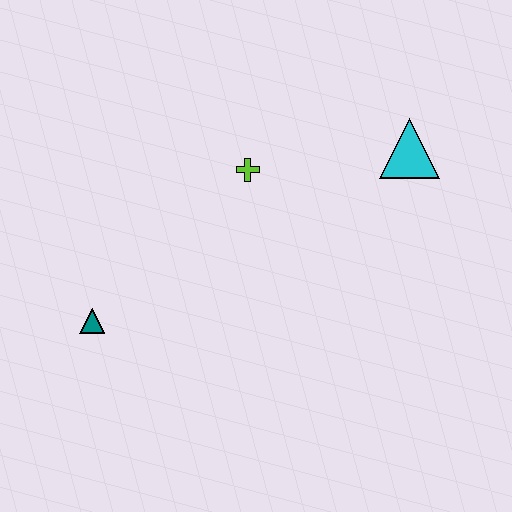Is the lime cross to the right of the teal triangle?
Yes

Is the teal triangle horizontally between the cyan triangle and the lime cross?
No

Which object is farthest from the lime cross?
The teal triangle is farthest from the lime cross.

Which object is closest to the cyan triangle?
The lime cross is closest to the cyan triangle.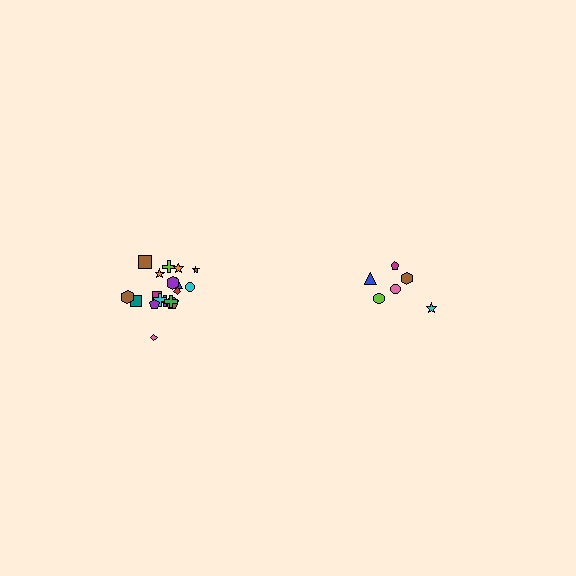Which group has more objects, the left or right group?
The left group.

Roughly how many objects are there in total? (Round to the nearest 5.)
Roughly 25 objects in total.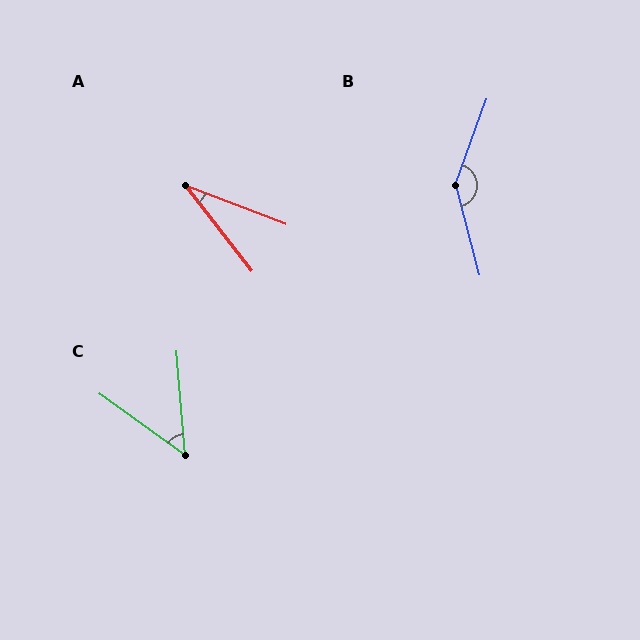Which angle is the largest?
B, at approximately 145 degrees.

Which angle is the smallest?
A, at approximately 32 degrees.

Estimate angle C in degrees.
Approximately 50 degrees.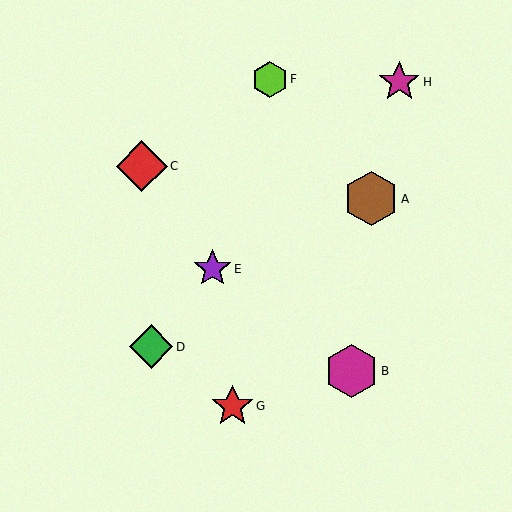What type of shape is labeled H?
Shape H is a magenta star.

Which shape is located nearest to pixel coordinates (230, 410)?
The red star (labeled G) at (232, 406) is nearest to that location.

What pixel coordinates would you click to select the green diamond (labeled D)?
Click at (151, 347) to select the green diamond D.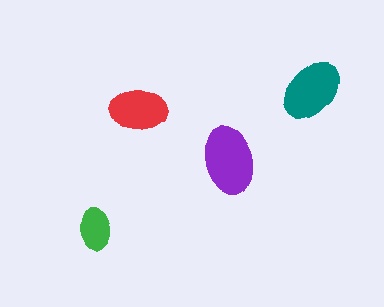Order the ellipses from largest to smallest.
the purple one, the teal one, the red one, the green one.